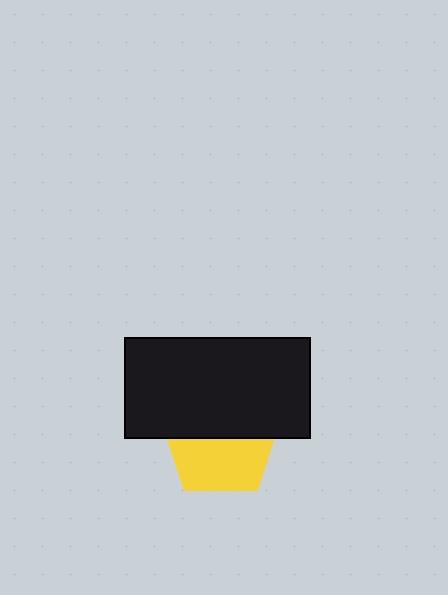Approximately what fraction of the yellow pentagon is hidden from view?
Roughly 50% of the yellow pentagon is hidden behind the black rectangle.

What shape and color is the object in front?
The object in front is a black rectangle.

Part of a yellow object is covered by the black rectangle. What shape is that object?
It is a pentagon.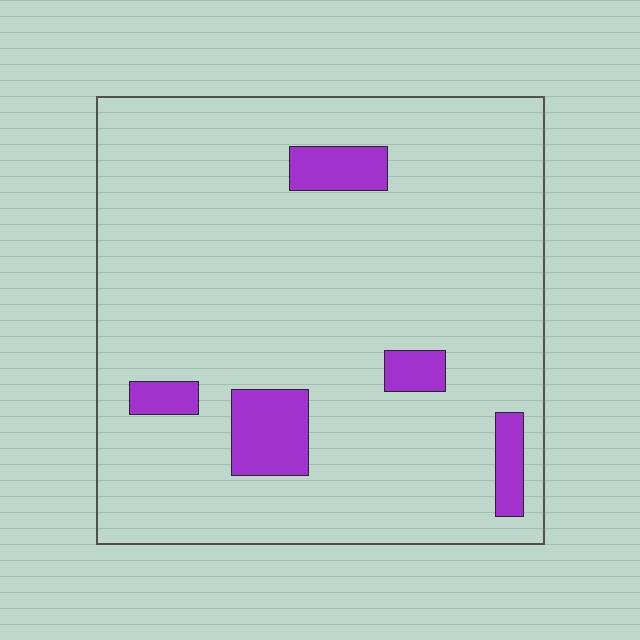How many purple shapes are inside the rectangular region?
5.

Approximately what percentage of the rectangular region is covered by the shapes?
Approximately 10%.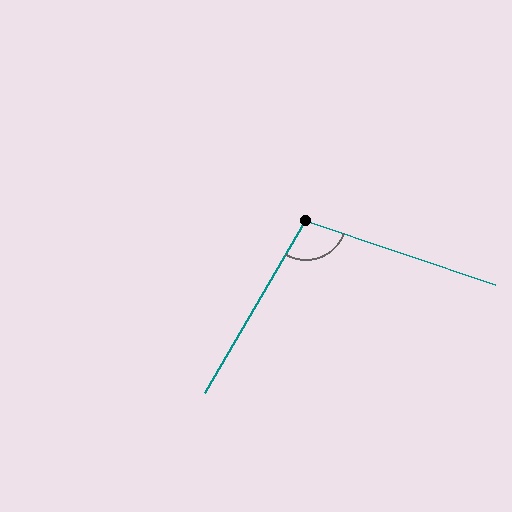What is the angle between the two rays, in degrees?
Approximately 102 degrees.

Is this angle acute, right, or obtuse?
It is obtuse.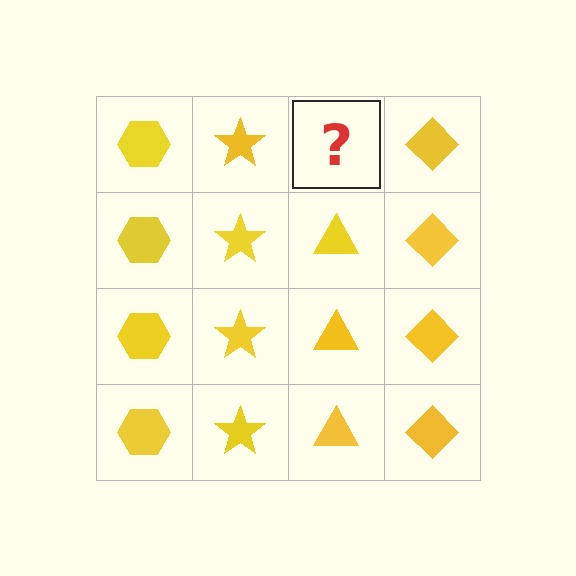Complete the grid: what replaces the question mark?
The question mark should be replaced with a yellow triangle.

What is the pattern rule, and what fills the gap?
The rule is that each column has a consistent shape. The gap should be filled with a yellow triangle.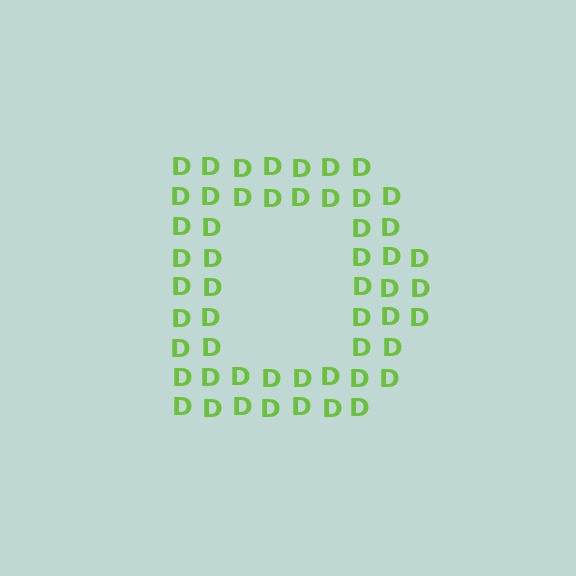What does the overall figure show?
The overall figure shows the letter D.